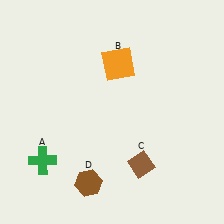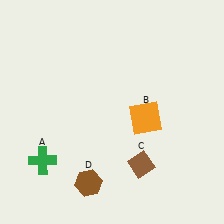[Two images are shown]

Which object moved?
The orange square (B) moved down.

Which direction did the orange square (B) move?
The orange square (B) moved down.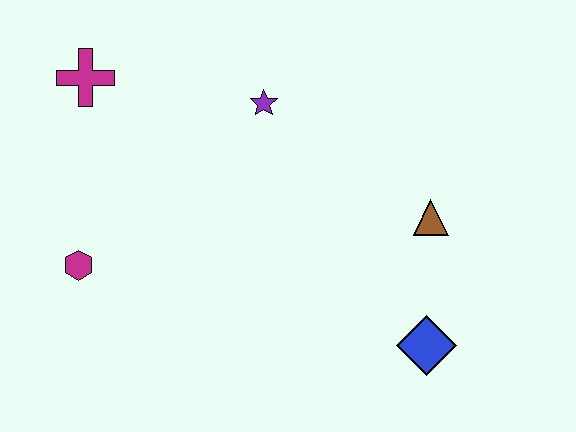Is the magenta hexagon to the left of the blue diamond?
Yes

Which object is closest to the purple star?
The magenta cross is closest to the purple star.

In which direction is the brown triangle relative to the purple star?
The brown triangle is to the right of the purple star.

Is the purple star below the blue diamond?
No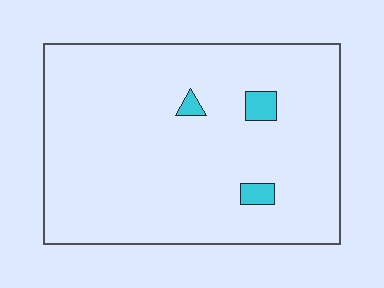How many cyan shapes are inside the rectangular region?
3.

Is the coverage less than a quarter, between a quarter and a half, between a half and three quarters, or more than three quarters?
Less than a quarter.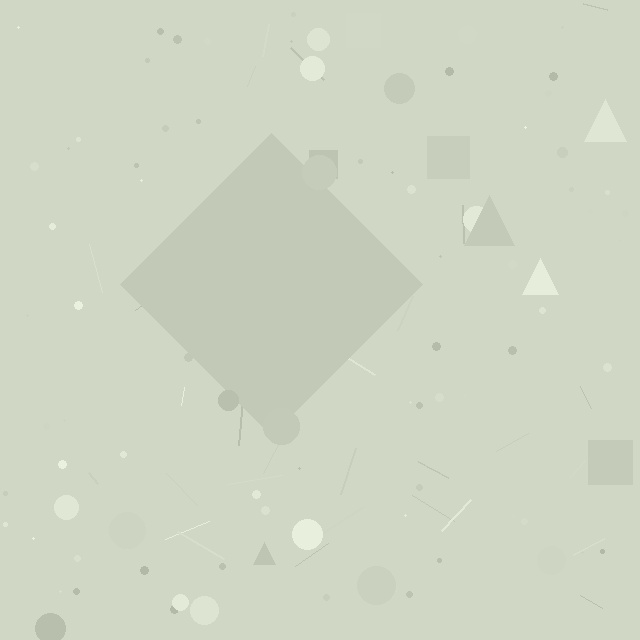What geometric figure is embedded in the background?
A diamond is embedded in the background.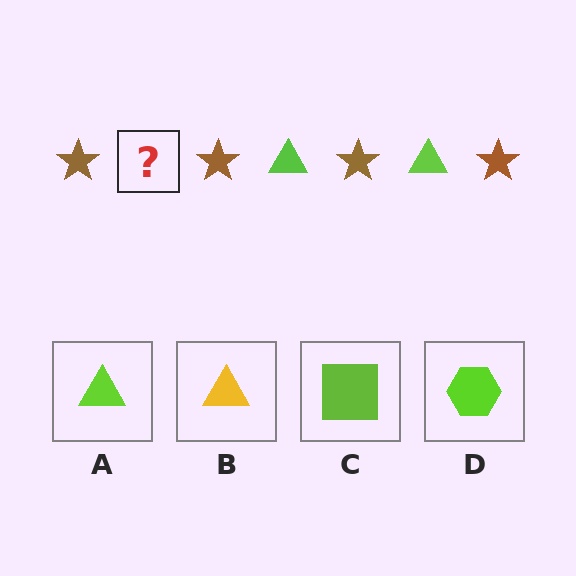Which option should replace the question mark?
Option A.